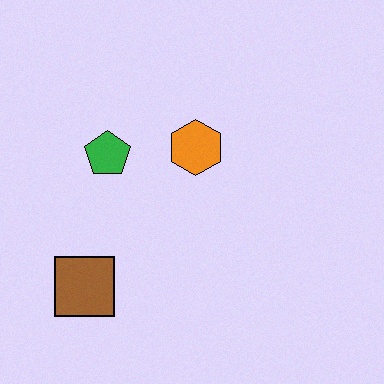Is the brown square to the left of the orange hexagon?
Yes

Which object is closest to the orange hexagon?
The green pentagon is closest to the orange hexagon.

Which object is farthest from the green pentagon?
The brown square is farthest from the green pentagon.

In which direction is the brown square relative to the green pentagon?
The brown square is below the green pentagon.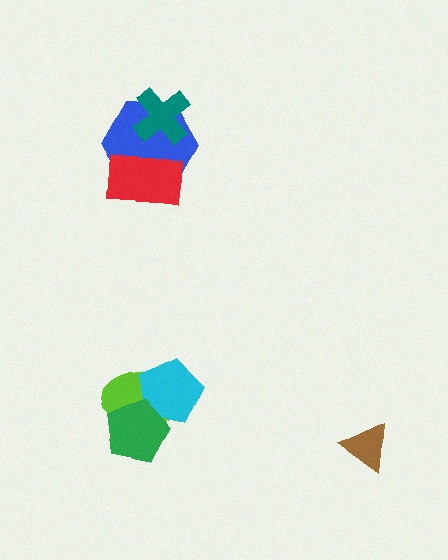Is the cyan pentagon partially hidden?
Yes, it is partially covered by another shape.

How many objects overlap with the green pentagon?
2 objects overlap with the green pentagon.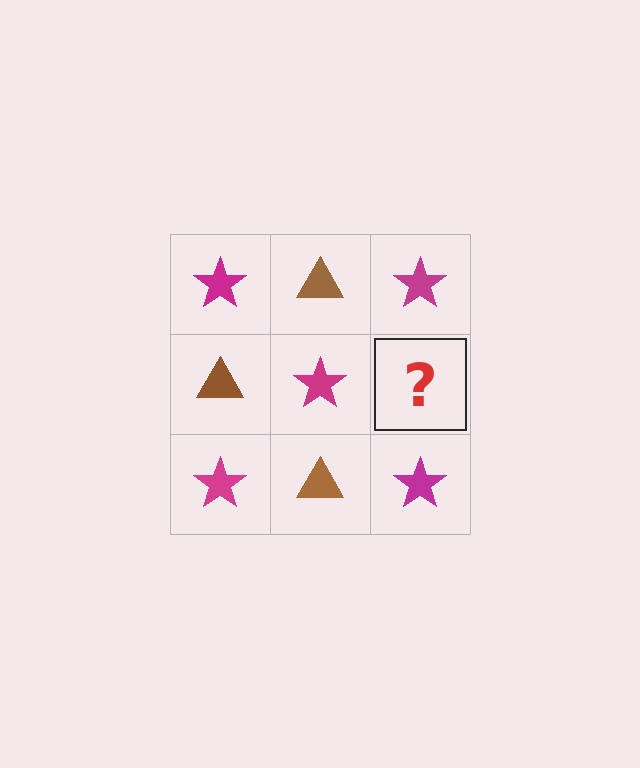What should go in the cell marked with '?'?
The missing cell should contain a brown triangle.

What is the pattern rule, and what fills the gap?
The rule is that it alternates magenta star and brown triangle in a checkerboard pattern. The gap should be filled with a brown triangle.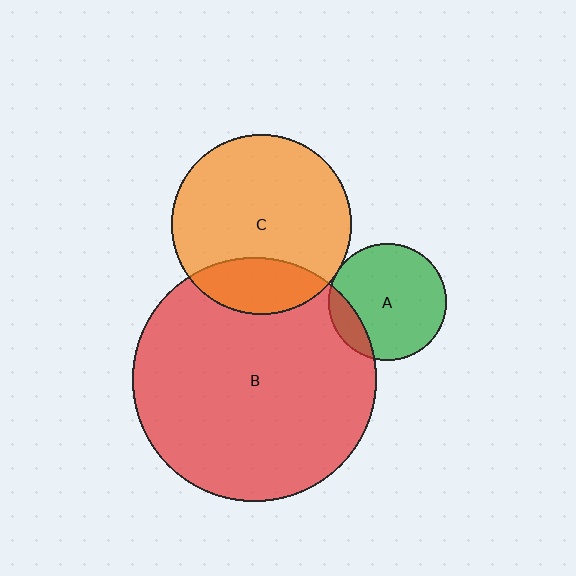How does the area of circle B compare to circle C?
Approximately 1.8 times.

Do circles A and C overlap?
Yes.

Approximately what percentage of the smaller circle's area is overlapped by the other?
Approximately 5%.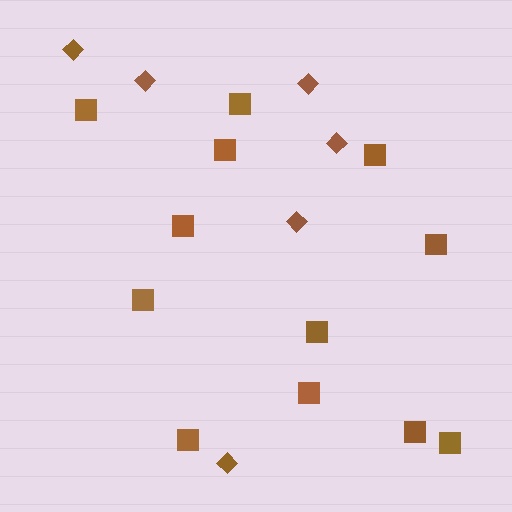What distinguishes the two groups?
There are 2 groups: one group of squares (12) and one group of diamonds (6).